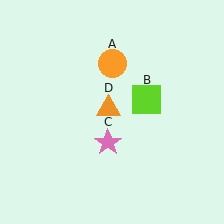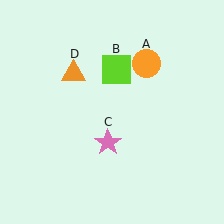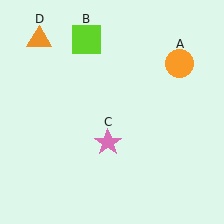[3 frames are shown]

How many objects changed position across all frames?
3 objects changed position: orange circle (object A), lime square (object B), orange triangle (object D).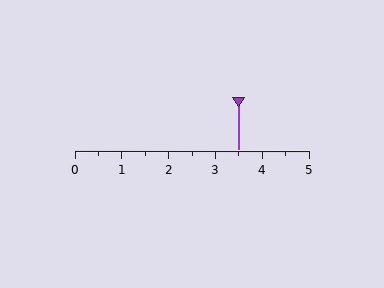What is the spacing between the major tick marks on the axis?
The major ticks are spaced 1 apart.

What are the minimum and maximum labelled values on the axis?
The axis runs from 0 to 5.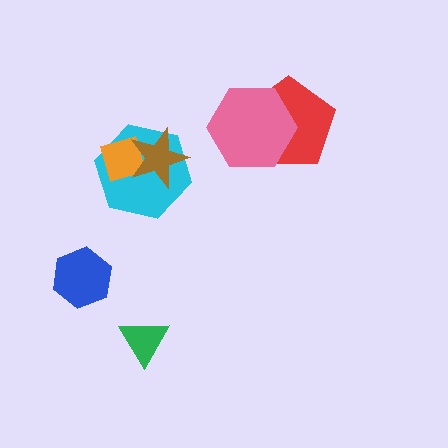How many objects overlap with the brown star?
2 objects overlap with the brown star.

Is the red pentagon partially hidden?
Yes, it is partially covered by another shape.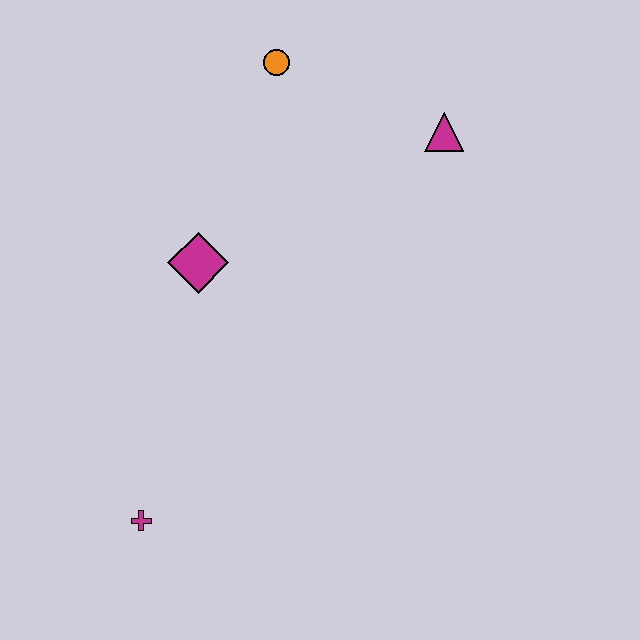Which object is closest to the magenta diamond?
The orange circle is closest to the magenta diamond.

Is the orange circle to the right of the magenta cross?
Yes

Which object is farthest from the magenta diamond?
The magenta triangle is farthest from the magenta diamond.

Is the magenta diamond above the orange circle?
No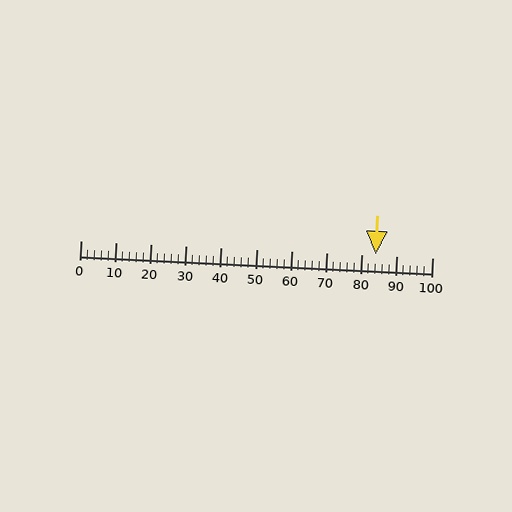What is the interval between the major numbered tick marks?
The major tick marks are spaced 10 units apart.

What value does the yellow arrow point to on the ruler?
The yellow arrow points to approximately 84.